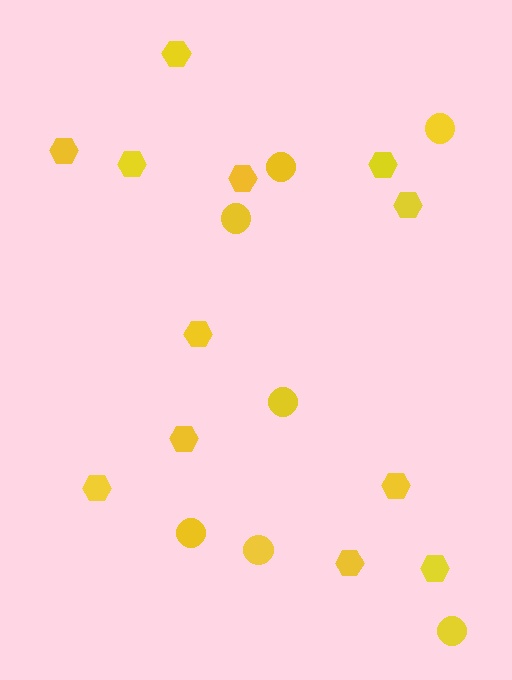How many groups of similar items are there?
There are 2 groups: one group of hexagons (12) and one group of circles (7).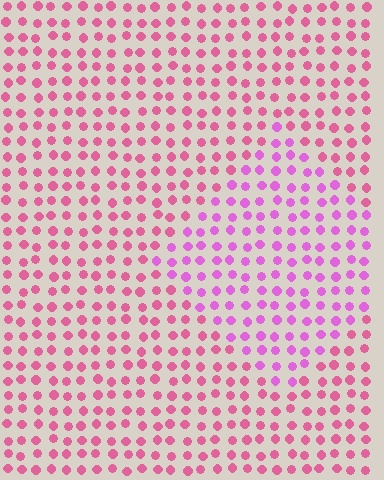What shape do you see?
I see a diamond.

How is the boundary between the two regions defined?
The boundary is defined purely by a slight shift in hue (about 31 degrees). Spacing, size, and orientation are identical on both sides.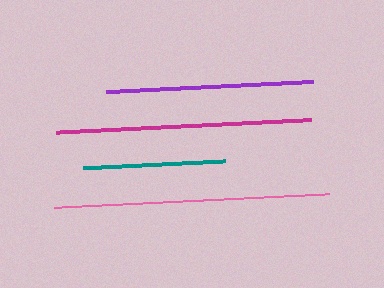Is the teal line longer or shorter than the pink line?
The pink line is longer than the teal line.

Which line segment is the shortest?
The teal line is the shortest at approximately 142 pixels.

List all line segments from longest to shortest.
From longest to shortest: pink, magenta, purple, teal.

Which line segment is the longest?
The pink line is the longest at approximately 274 pixels.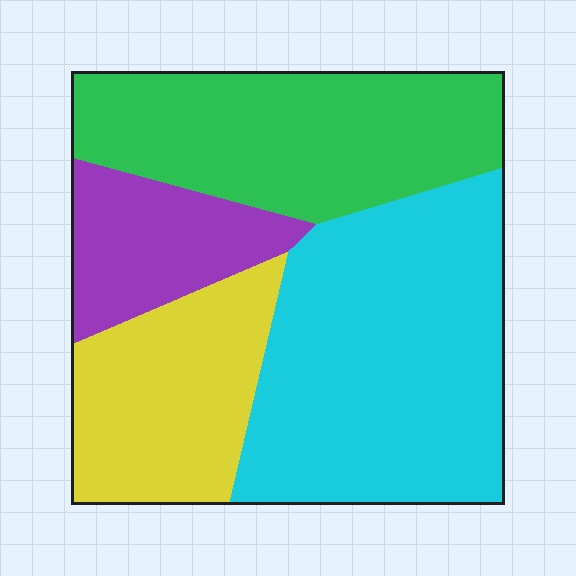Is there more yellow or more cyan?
Cyan.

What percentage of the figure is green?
Green covers about 30% of the figure.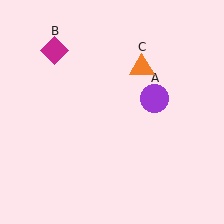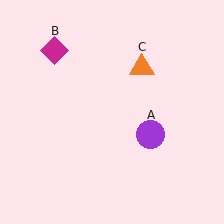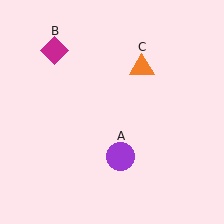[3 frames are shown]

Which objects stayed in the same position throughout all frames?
Magenta diamond (object B) and orange triangle (object C) remained stationary.